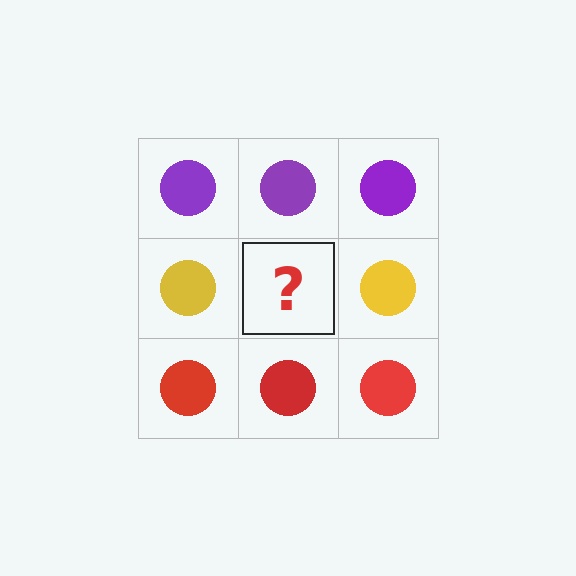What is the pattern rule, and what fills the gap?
The rule is that each row has a consistent color. The gap should be filled with a yellow circle.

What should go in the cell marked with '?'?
The missing cell should contain a yellow circle.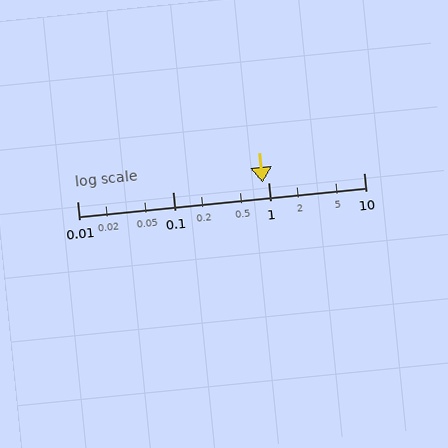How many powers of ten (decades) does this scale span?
The scale spans 3 decades, from 0.01 to 10.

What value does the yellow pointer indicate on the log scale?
The pointer indicates approximately 0.88.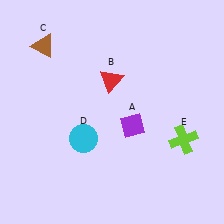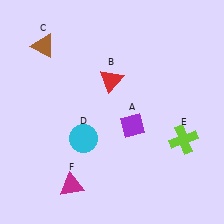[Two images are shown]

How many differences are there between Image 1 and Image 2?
There is 1 difference between the two images.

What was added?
A magenta triangle (F) was added in Image 2.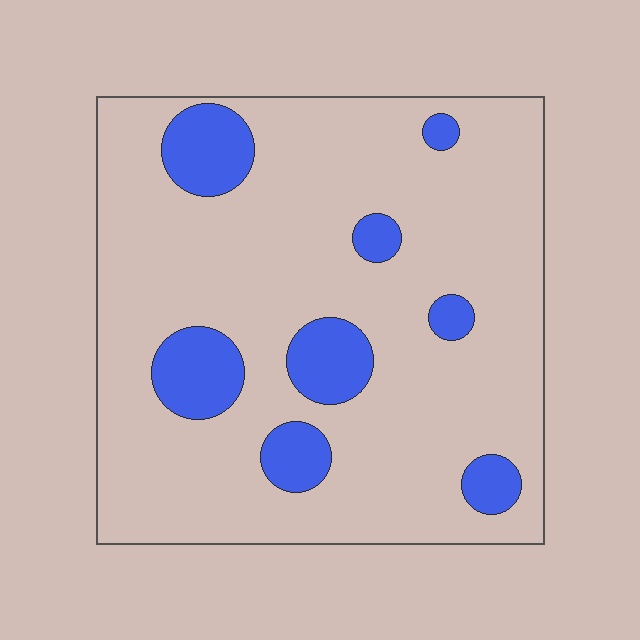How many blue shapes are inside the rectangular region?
8.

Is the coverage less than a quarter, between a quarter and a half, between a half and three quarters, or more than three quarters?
Less than a quarter.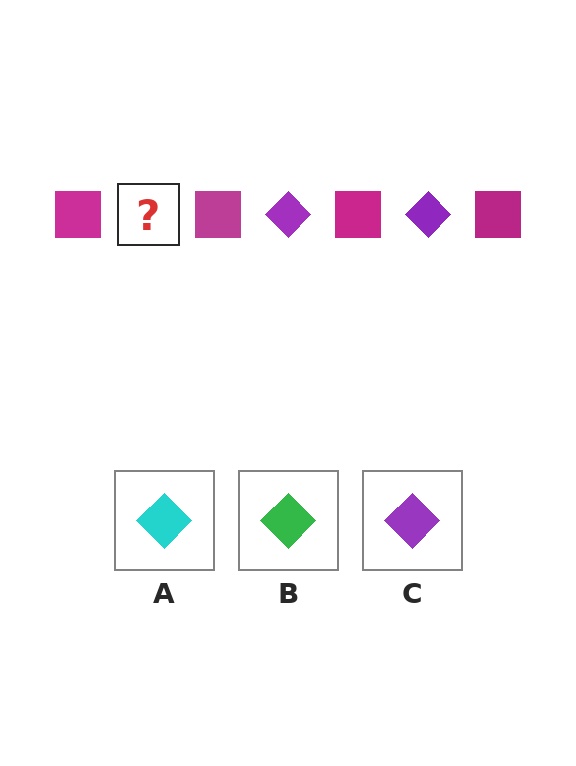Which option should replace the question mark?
Option C.